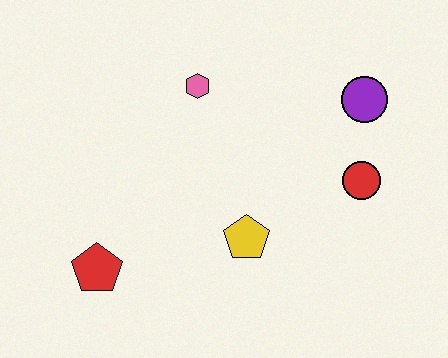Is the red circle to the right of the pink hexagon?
Yes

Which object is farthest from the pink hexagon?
The red pentagon is farthest from the pink hexagon.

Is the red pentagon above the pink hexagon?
No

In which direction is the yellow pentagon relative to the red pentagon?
The yellow pentagon is to the right of the red pentagon.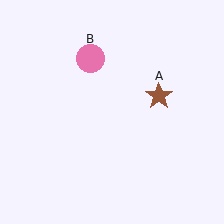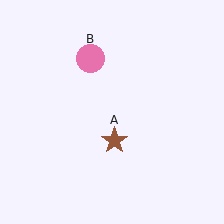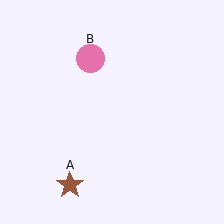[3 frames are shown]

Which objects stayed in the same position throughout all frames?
Pink circle (object B) remained stationary.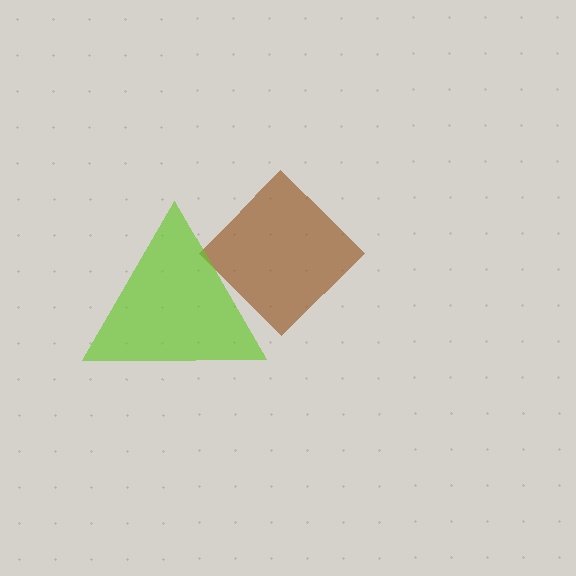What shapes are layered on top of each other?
The layered shapes are: a brown diamond, a lime triangle.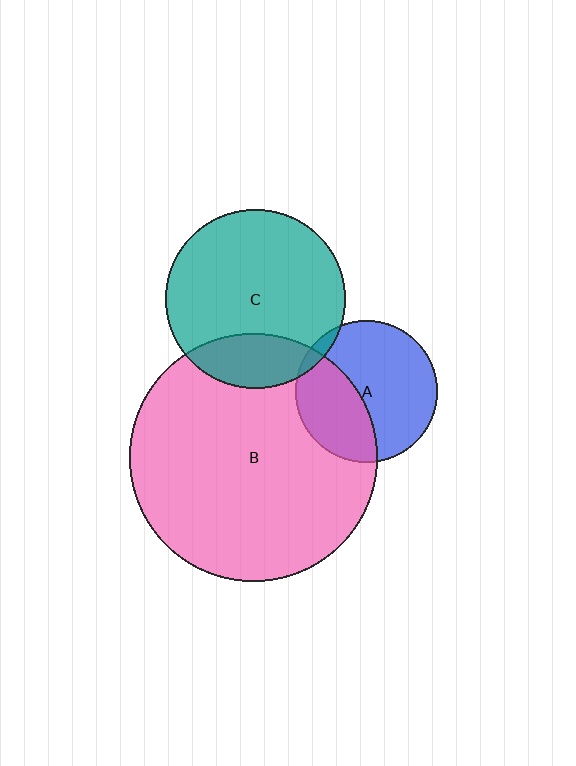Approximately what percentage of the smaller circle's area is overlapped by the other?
Approximately 40%.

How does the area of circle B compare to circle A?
Approximately 3.0 times.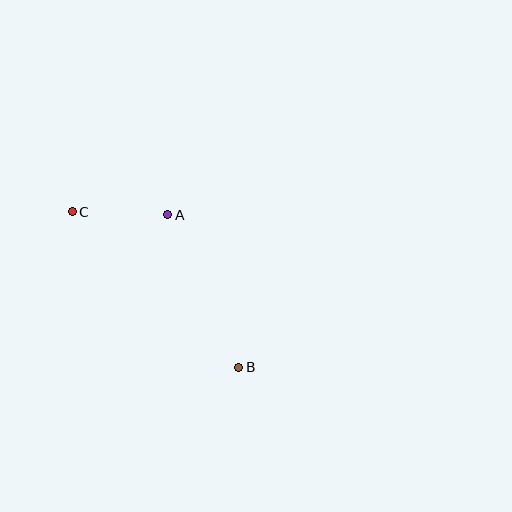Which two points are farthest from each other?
Points B and C are farthest from each other.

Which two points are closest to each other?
Points A and C are closest to each other.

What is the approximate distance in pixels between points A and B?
The distance between A and B is approximately 168 pixels.